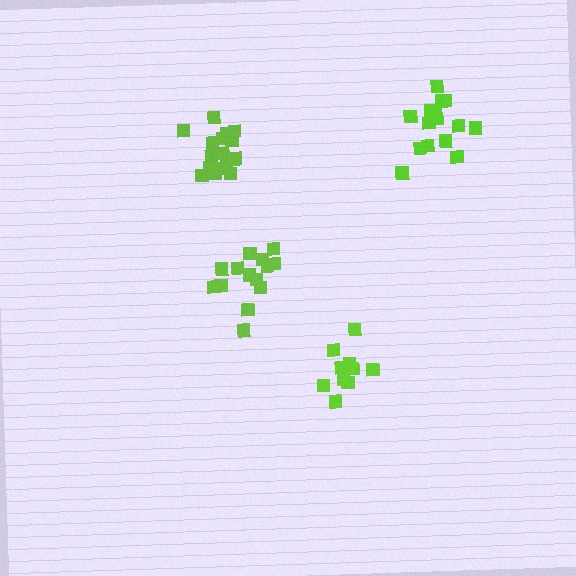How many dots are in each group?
Group 1: 16 dots, Group 2: 14 dots, Group 3: 10 dots, Group 4: 16 dots (56 total).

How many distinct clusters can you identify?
There are 4 distinct clusters.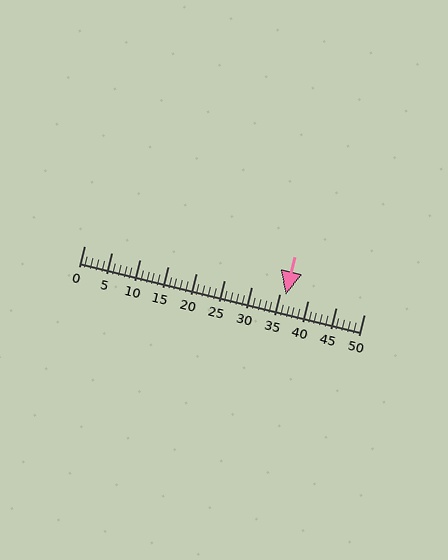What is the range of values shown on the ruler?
The ruler shows values from 0 to 50.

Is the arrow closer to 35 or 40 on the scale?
The arrow is closer to 35.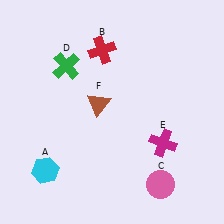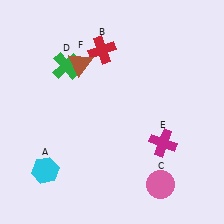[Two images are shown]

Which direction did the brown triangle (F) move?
The brown triangle (F) moved up.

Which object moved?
The brown triangle (F) moved up.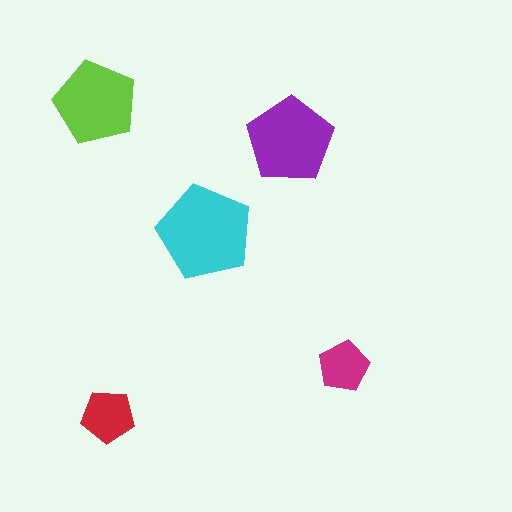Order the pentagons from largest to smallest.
the cyan one, the purple one, the lime one, the red one, the magenta one.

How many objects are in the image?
There are 5 objects in the image.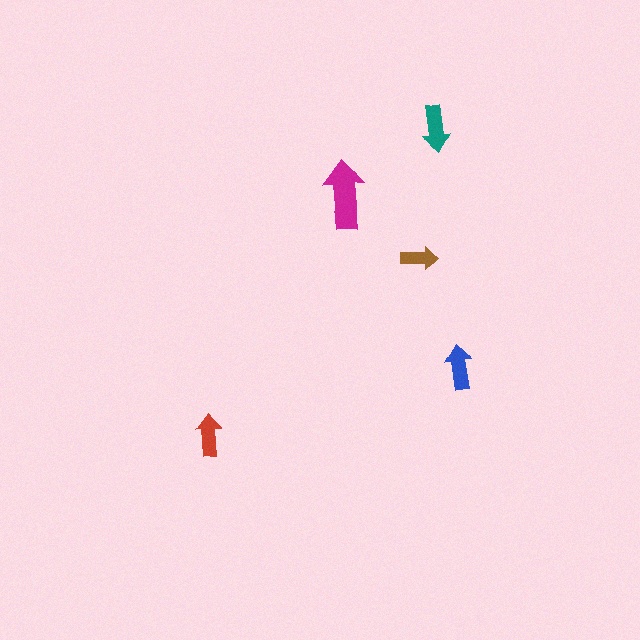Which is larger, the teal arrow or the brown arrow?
The teal one.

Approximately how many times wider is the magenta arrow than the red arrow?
About 1.5 times wider.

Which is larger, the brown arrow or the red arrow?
The red one.